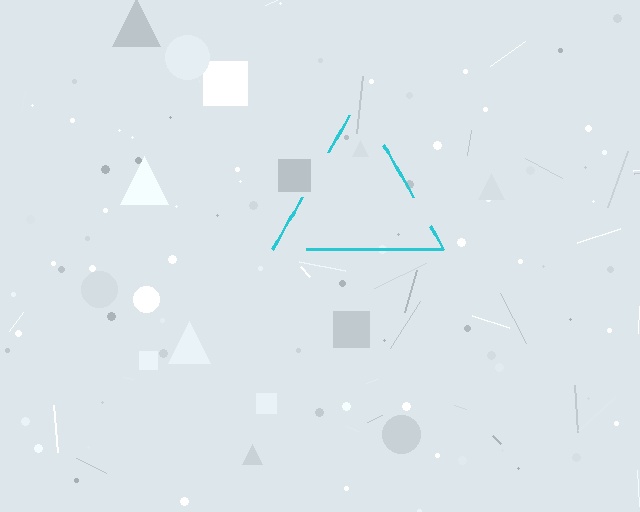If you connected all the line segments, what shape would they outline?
They would outline a triangle.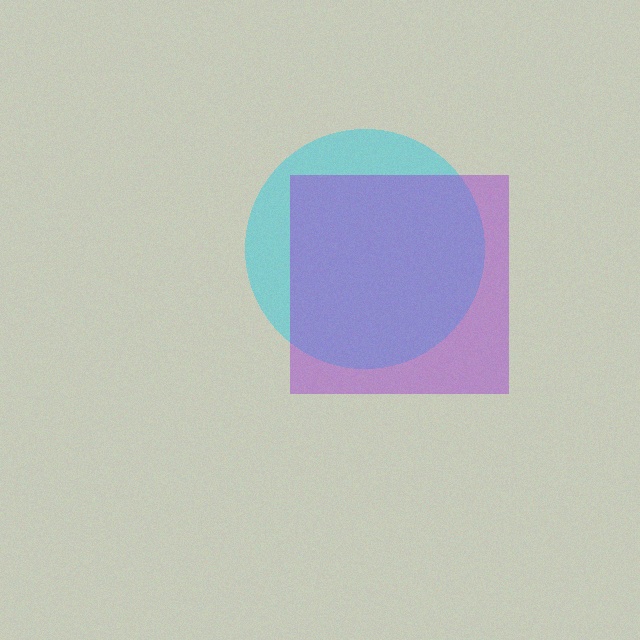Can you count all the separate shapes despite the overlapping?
Yes, there are 2 separate shapes.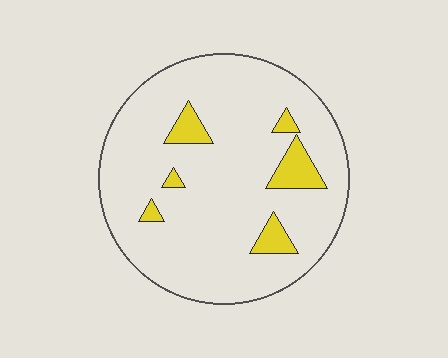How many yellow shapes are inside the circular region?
6.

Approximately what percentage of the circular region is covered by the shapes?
Approximately 10%.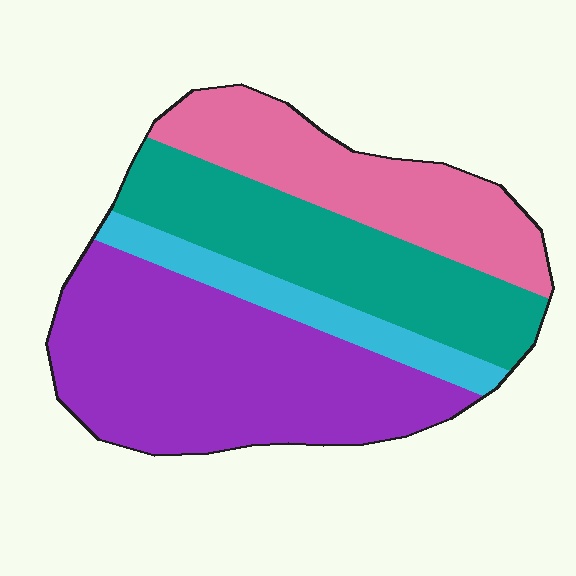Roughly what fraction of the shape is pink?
Pink takes up about one quarter (1/4) of the shape.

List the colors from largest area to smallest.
From largest to smallest: purple, teal, pink, cyan.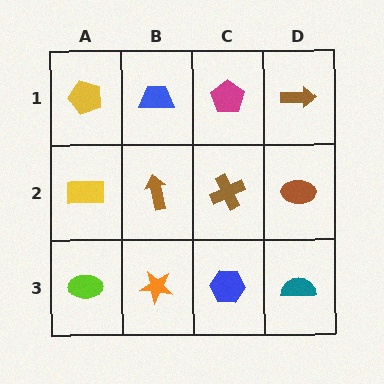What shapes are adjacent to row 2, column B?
A blue trapezoid (row 1, column B), an orange star (row 3, column B), a yellow rectangle (row 2, column A), a brown cross (row 2, column C).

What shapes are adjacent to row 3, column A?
A yellow rectangle (row 2, column A), an orange star (row 3, column B).